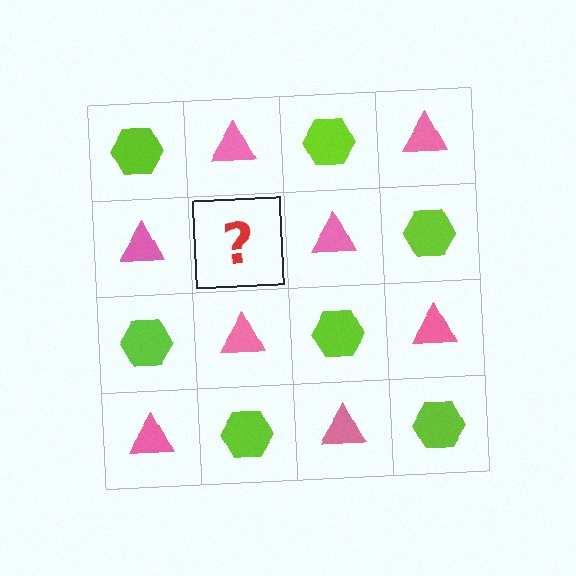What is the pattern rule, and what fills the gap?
The rule is that it alternates lime hexagon and pink triangle in a checkerboard pattern. The gap should be filled with a lime hexagon.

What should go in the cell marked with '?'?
The missing cell should contain a lime hexagon.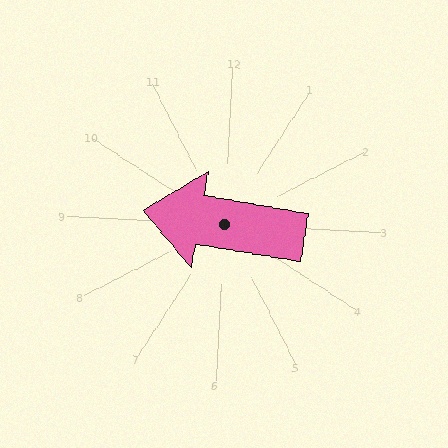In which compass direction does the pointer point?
West.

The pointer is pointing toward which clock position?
Roughly 9 o'clock.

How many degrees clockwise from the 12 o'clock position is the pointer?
Approximately 277 degrees.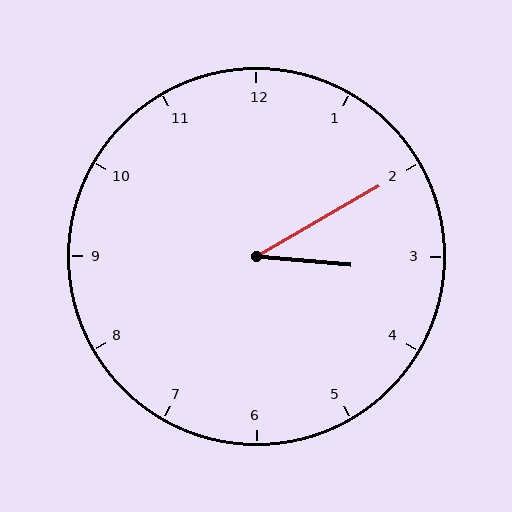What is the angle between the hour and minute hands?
Approximately 35 degrees.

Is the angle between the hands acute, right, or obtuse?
It is acute.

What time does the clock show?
3:10.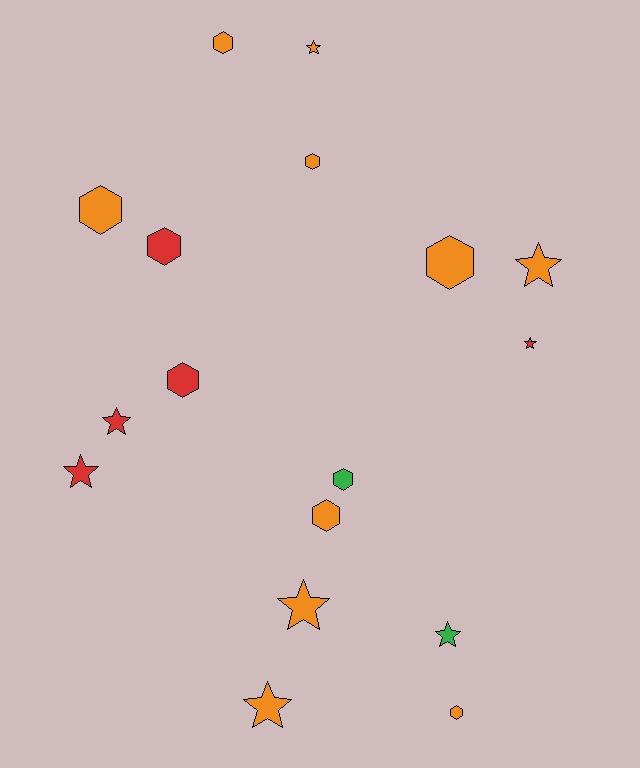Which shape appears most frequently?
Hexagon, with 9 objects.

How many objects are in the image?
There are 17 objects.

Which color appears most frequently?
Orange, with 10 objects.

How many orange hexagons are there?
There are 6 orange hexagons.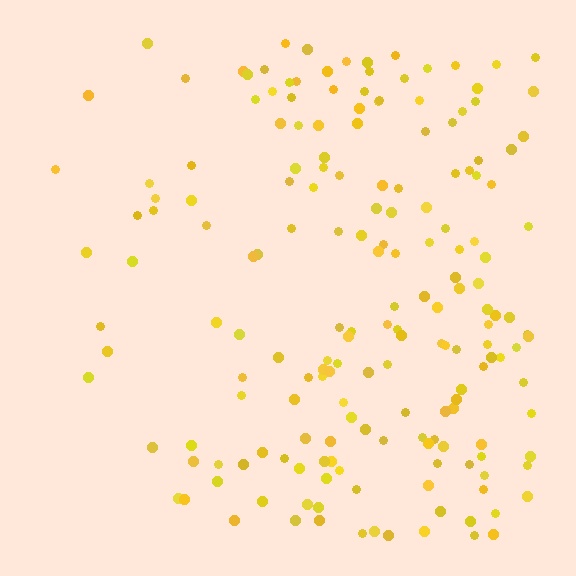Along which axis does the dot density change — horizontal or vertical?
Horizontal.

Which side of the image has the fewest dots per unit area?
The left.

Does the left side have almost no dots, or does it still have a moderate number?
Still a moderate number, just noticeably fewer than the right.